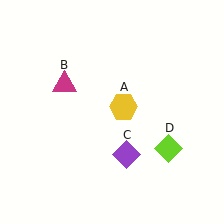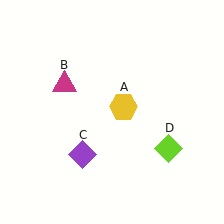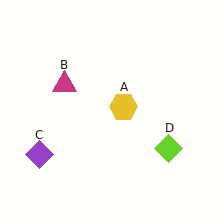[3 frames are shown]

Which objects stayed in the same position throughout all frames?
Yellow hexagon (object A) and magenta triangle (object B) and lime diamond (object D) remained stationary.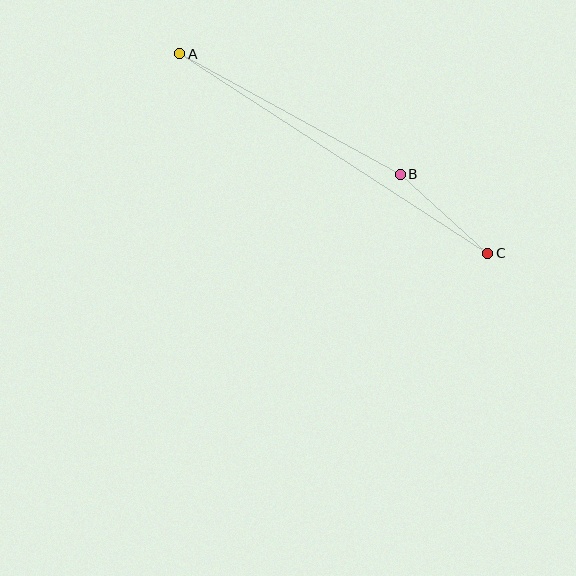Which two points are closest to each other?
Points B and C are closest to each other.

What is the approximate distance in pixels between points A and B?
The distance between A and B is approximately 252 pixels.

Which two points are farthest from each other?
Points A and C are farthest from each other.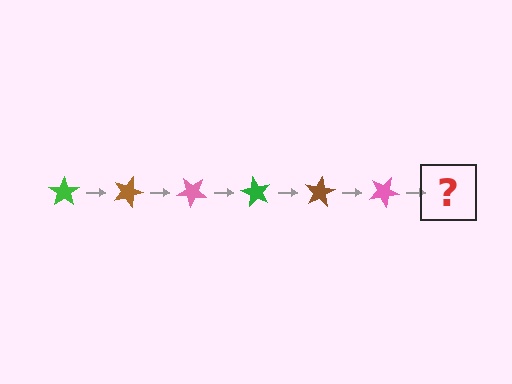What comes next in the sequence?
The next element should be a green star, rotated 120 degrees from the start.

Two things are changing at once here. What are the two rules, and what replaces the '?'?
The two rules are that it rotates 20 degrees each step and the color cycles through green, brown, and pink. The '?' should be a green star, rotated 120 degrees from the start.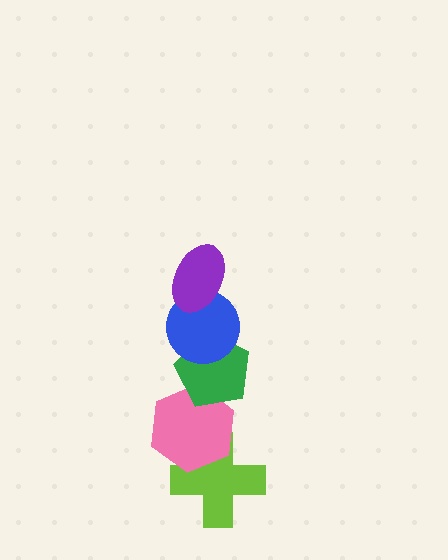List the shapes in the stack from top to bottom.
From top to bottom: the purple ellipse, the blue circle, the green pentagon, the pink hexagon, the lime cross.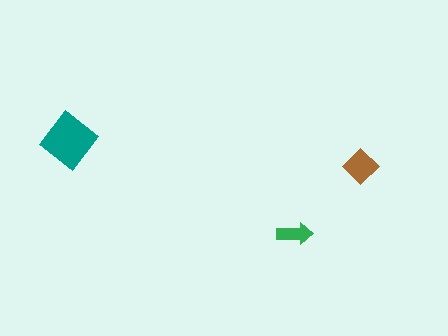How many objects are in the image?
There are 3 objects in the image.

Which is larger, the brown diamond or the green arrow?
The brown diamond.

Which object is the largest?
The teal diamond.